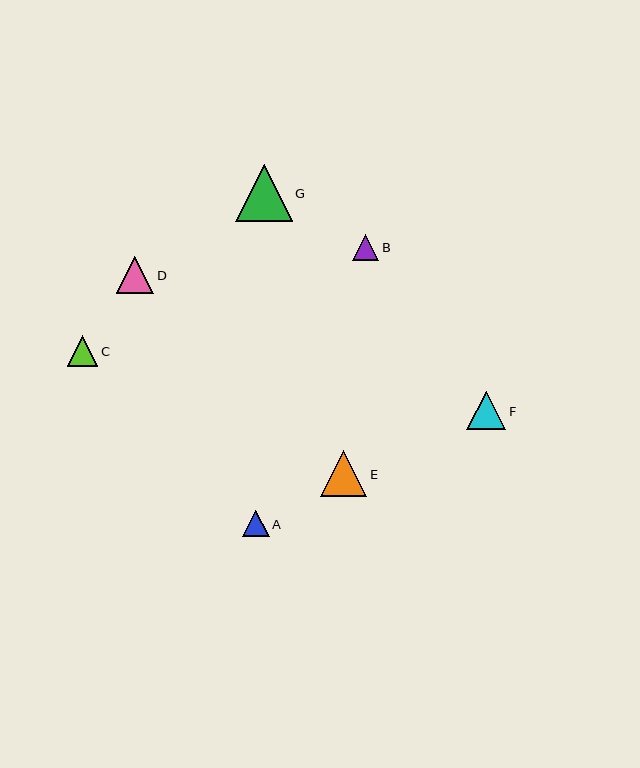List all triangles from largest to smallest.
From largest to smallest: G, E, F, D, C, A, B.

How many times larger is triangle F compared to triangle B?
Triangle F is approximately 1.5 times the size of triangle B.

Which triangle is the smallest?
Triangle B is the smallest with a size of approximately 26 pixels.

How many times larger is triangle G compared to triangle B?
Triangle G is approximately 2.2 times the size of triangle B.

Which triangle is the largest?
Triangle G is the largest with a size of approximately 57 pixels.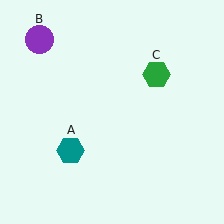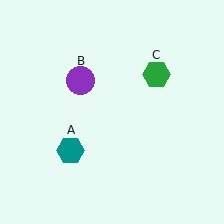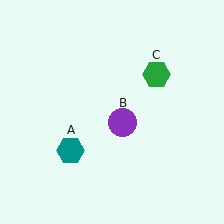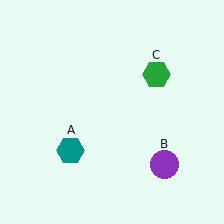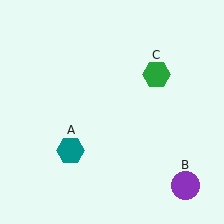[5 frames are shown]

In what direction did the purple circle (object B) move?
The purple circle (object B) moved down and to the right.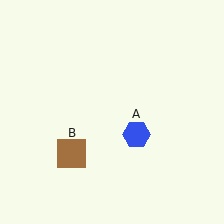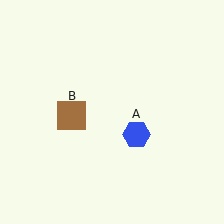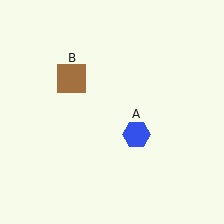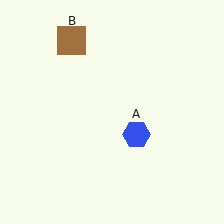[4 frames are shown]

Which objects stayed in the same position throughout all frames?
Blue hexagon (object A) remained stationary.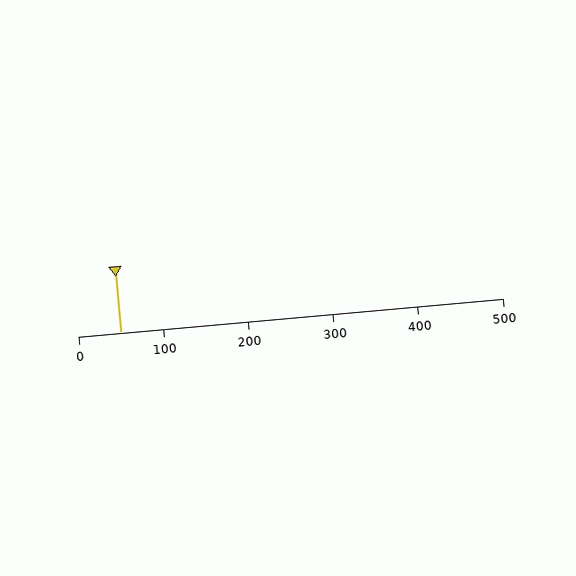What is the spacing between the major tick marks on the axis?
The major ticks are spaced 100 apart.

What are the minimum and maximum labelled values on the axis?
The axis runs from 0 to 500.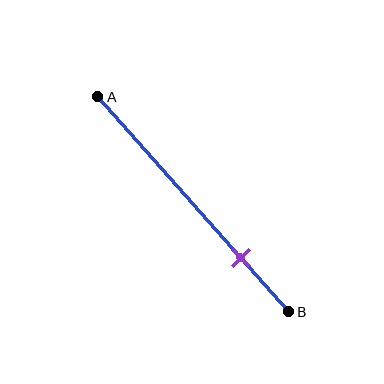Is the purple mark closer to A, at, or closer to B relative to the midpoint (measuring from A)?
The purple mark is closer to point B than the midpoint of segment AB.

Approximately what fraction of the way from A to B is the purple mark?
The purple mark is approximately 75% of the way from A to B.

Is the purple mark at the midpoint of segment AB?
No, the mark is at about 75% from A, not at the 50% midpoint.